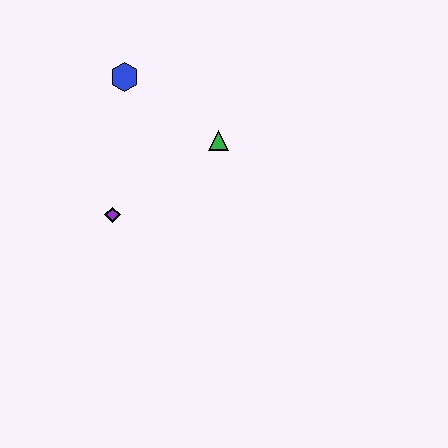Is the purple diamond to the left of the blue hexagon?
Yes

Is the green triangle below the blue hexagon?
Yes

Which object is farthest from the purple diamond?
The blue hexagon is farthest from the purple diamond.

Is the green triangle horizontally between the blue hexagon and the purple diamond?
No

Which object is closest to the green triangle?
The blue hexagon is closest to the green triangle.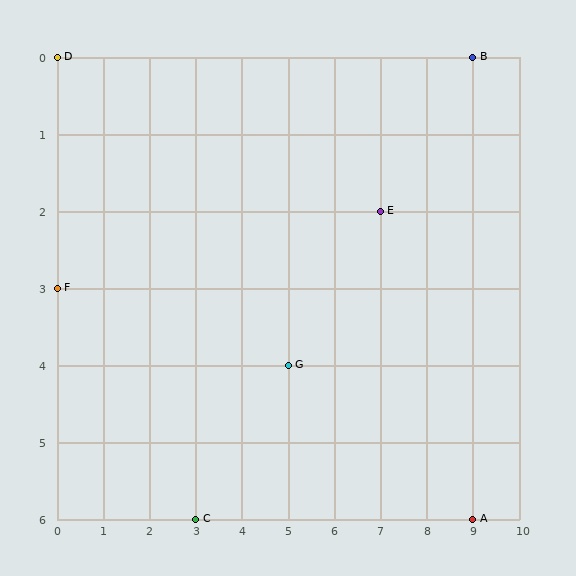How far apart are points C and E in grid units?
Points C and E are 4 columns and 4 rows apart (about 5.7 grid units diagonally).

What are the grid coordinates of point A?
Point A is at grid coordinates (9, 6).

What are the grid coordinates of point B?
Point B is at grid coordinates (9, 0).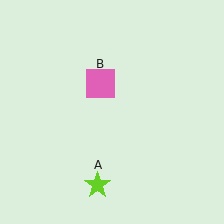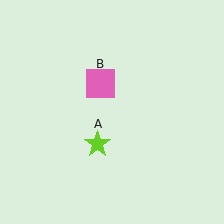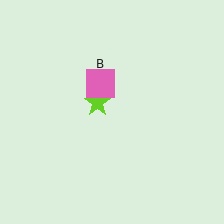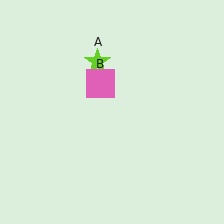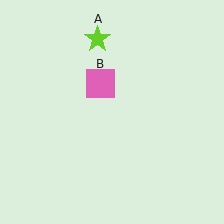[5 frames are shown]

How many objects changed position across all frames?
1 object changed position: lime star (object A).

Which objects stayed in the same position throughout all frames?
Pink square (object B) remained stationary.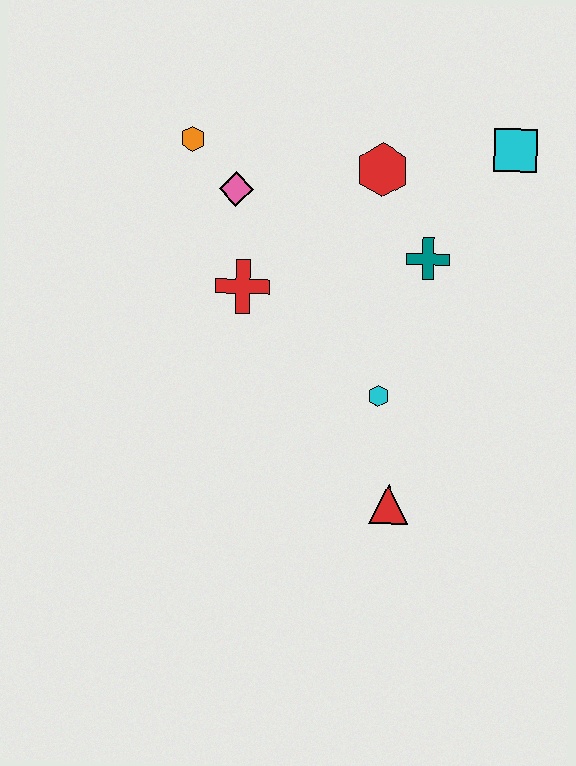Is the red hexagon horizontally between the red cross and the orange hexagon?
No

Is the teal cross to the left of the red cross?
No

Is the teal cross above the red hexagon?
No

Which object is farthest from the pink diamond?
The red triangle is farthest from the pink diamond.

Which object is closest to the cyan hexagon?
The red triangle is closest to the cyan hexagon.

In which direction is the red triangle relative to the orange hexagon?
The red triangle is below the orange hexagon.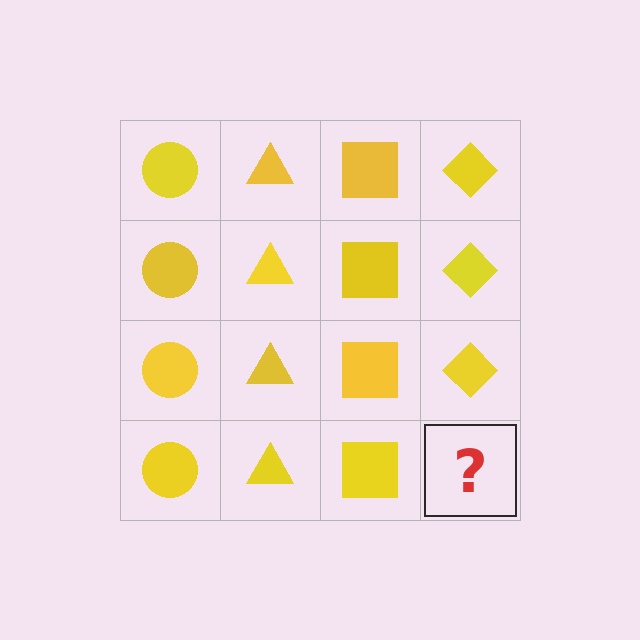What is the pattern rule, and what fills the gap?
The rule is that each column has a consistent shape. The gap should be filled with a yellow diamond.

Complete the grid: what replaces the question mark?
The question mark should be replaced with a yellow diamond.